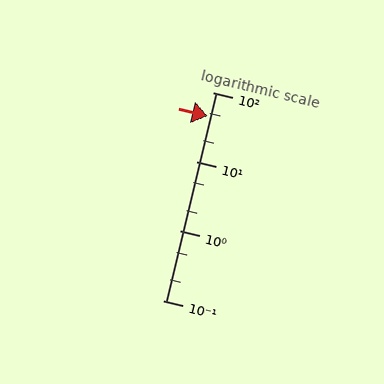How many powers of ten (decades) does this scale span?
The scale spans 3 decades, from 0.1 to 100.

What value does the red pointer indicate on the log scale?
The pointer indicates approximately 46.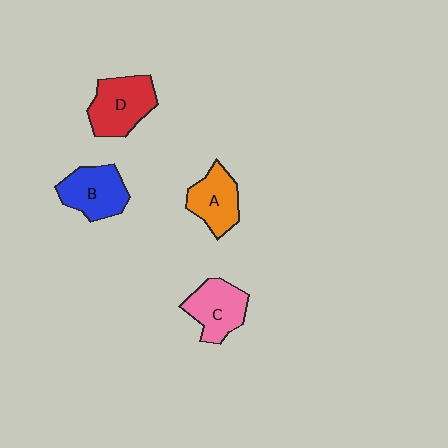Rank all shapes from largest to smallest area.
From largest to smallest: D (red), B (blue), C (pink), A (orange).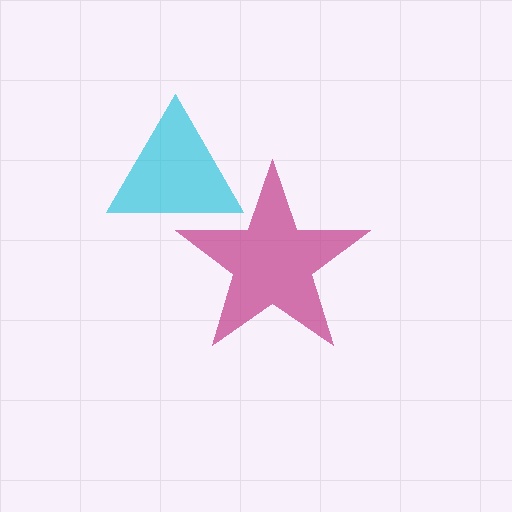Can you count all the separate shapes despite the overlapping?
Yes, there are 2 separate shapes.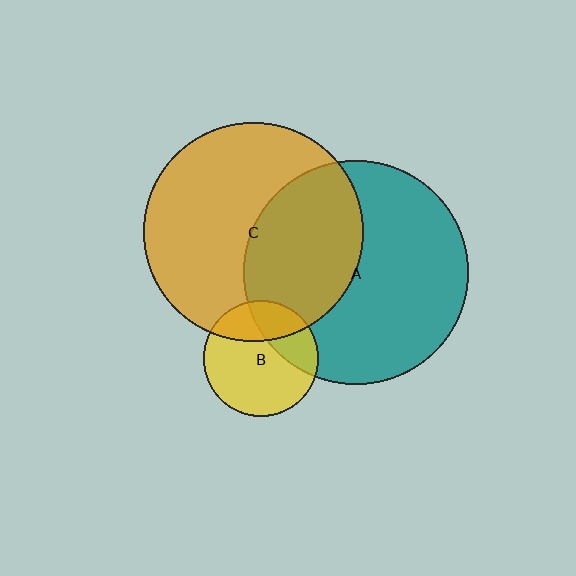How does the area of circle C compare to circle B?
Approximately 3.6 times.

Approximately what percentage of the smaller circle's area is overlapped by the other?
Approximately 30%.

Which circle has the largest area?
Circle A (teal).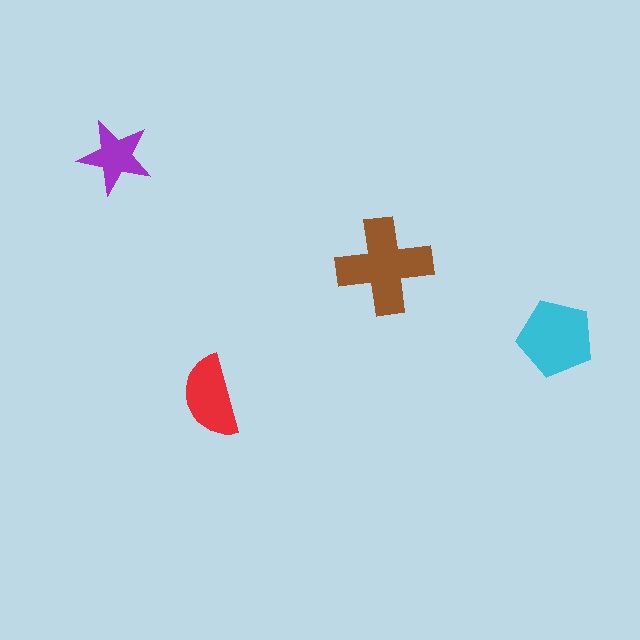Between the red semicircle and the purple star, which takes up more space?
The red semicircle.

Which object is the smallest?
The purple star.